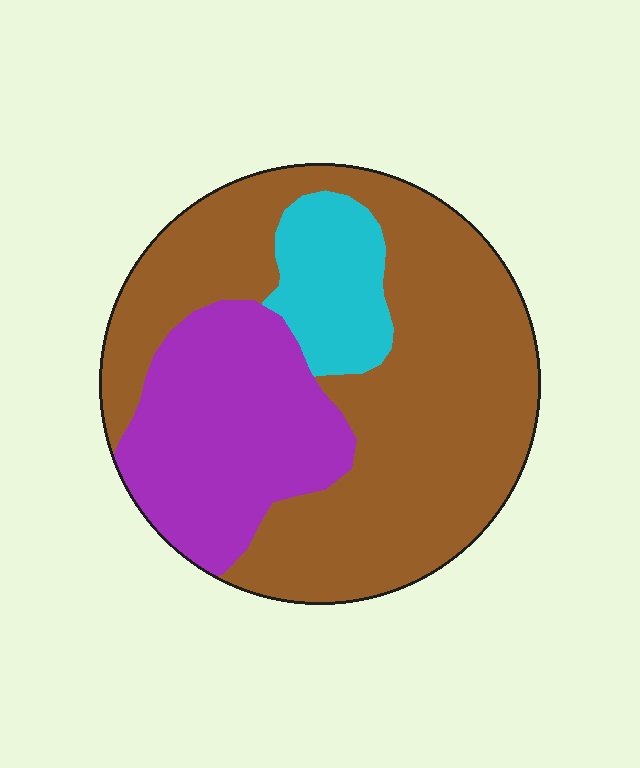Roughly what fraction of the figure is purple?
Purple covers about 25% of the figure.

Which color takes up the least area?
Cyan, at roughly 10%.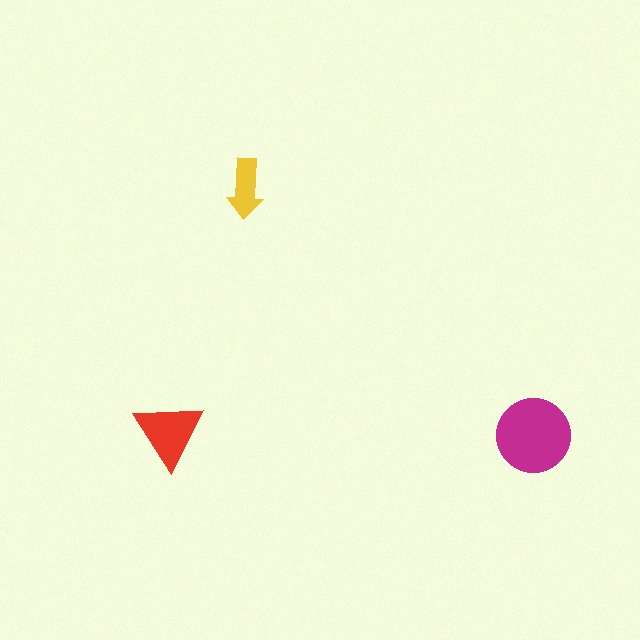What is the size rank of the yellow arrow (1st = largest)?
3rd.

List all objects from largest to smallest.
The magenta circle, the red triangle, the yellow arrow.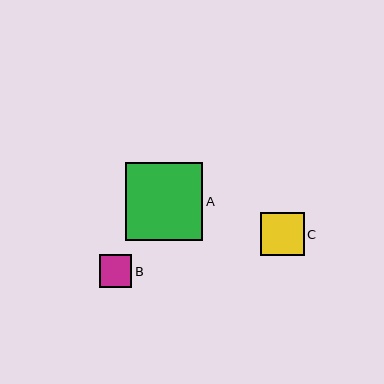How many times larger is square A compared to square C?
Square A is approximately 1.8 times the size of square C.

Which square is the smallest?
Square B is the smallest with a size of approximately 33 pixels.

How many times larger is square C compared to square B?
Square C is approximately 1.3 times the size of square B.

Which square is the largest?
Square A is the largest with a size of approximately 77 pixels.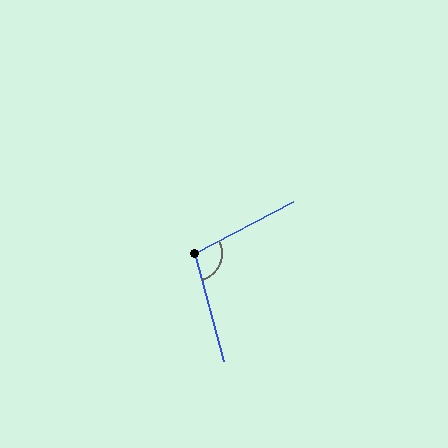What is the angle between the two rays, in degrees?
Approximately 103 degrees.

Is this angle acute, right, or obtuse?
It is obtuse.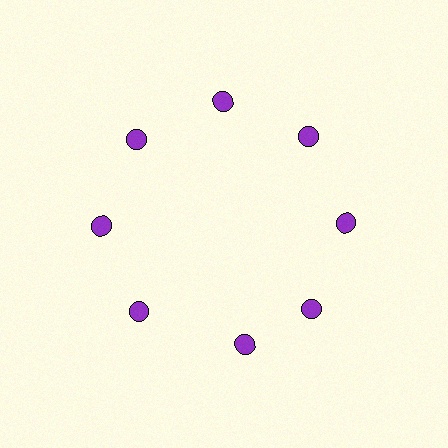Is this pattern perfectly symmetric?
No. The 8 purple circles are arranged in a ring, but one element near the 6 o'clock position is rotated out of alignment along the ring, breaking the 8-fold rotational symmetry.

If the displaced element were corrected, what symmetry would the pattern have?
It would have 8-fold rotational symmetry — the pattern would map onto itself every 45 degrees.